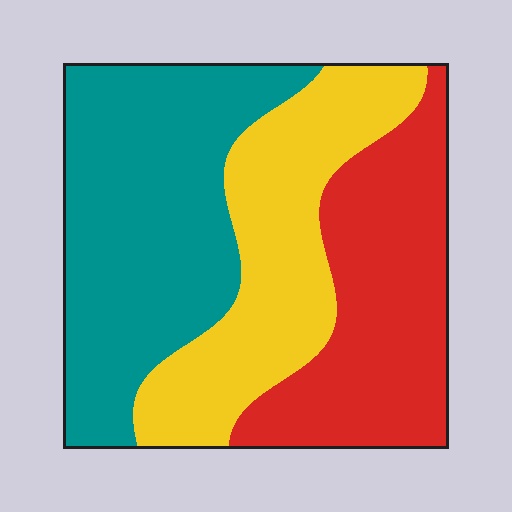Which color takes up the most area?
Teal, at roughly 40%.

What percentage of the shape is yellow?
Yellow covers around 30% of the shape.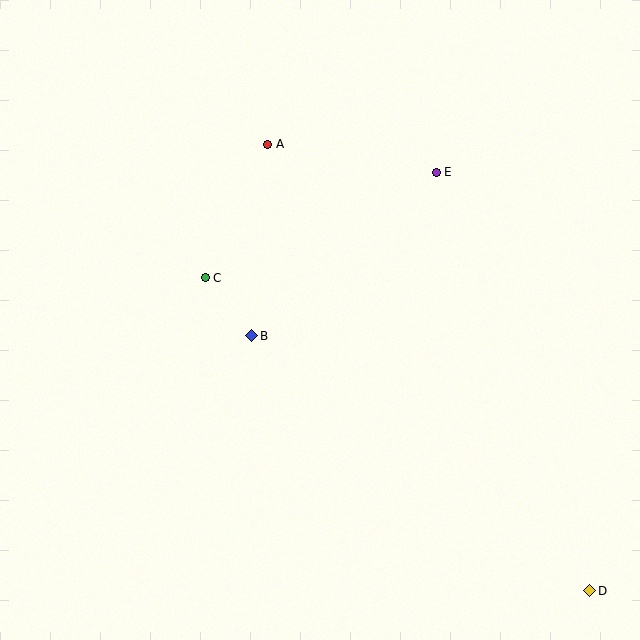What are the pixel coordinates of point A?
Point A is at (268, 144).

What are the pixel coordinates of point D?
Point D is at (590, 591).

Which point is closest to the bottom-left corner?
Point B is closest to the bottom-left corner.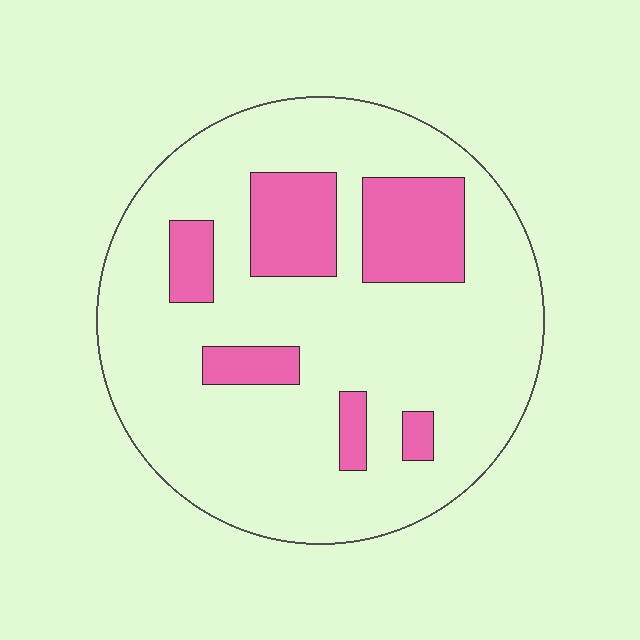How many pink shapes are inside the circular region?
6.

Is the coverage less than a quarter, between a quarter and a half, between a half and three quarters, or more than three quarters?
Less than a quarter.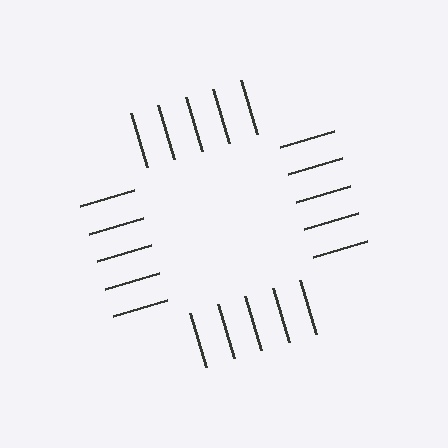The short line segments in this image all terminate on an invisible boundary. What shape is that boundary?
An illusory square — the line segments terminate on its edges but no continuous stroke is drawn.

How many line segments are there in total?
20 — 5 along each of the 4 edges.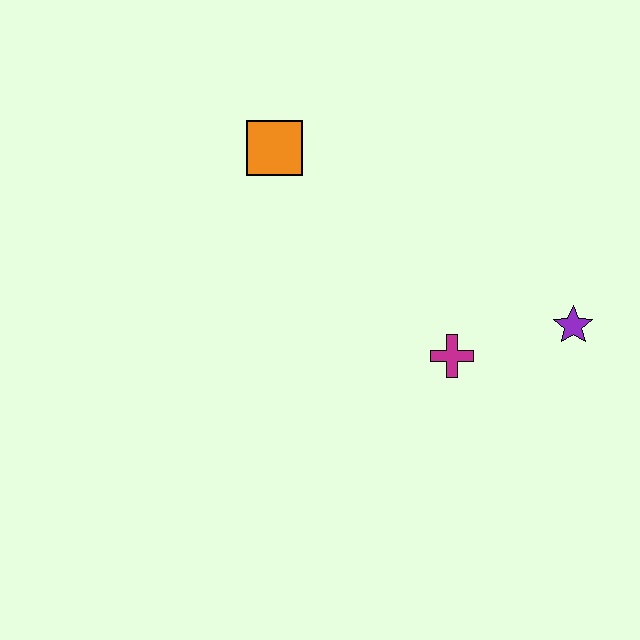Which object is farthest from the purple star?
The orange square is farthest from the purple star.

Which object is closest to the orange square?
The magenta cross is closest to the orange square.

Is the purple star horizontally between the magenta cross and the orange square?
No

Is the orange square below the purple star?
No